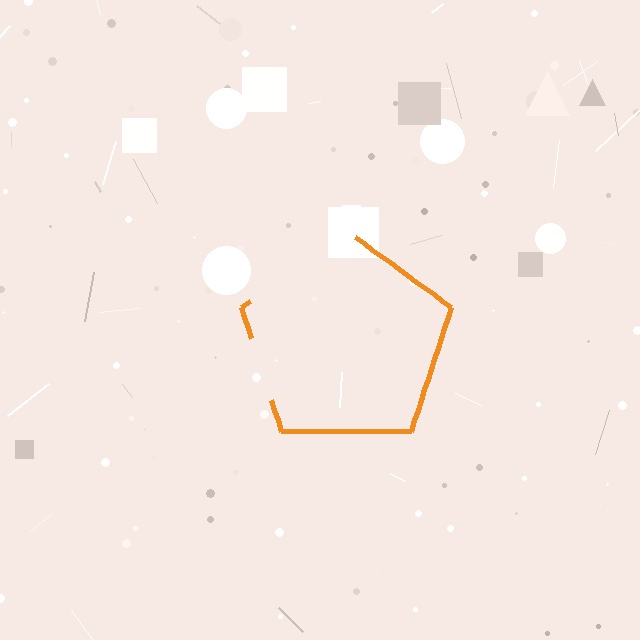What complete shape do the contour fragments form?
The contour fragments form a pentagon.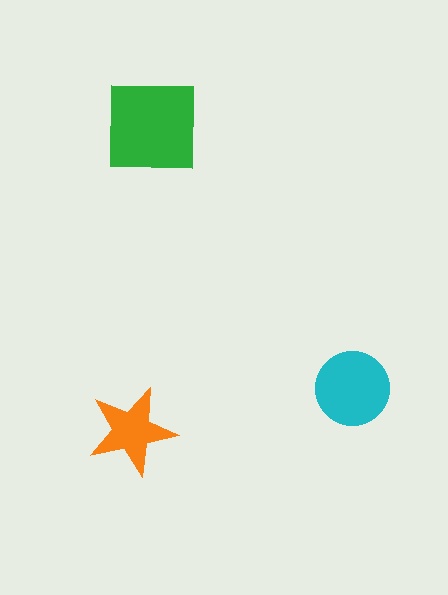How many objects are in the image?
There are 3 objects in the image.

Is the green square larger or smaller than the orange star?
Larger.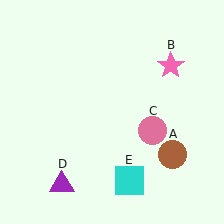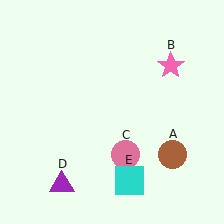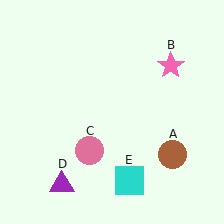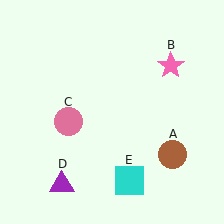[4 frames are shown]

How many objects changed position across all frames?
1 object changed position: pink circle (object C).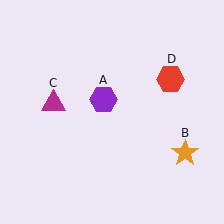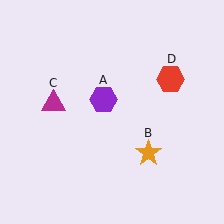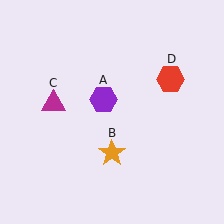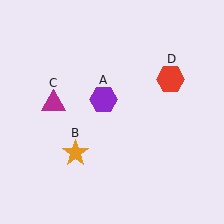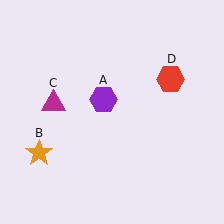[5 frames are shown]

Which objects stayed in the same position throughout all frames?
Purple hexagon (object A) and magenta triangle (object C) and red hexagon (object D) remained stationary.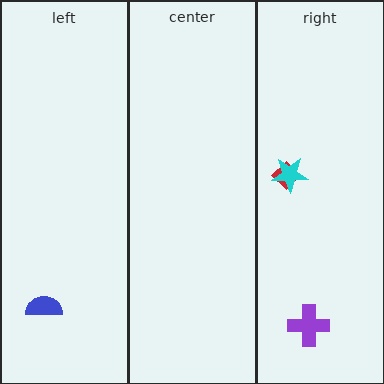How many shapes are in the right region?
3.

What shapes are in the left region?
The blue semicircle.